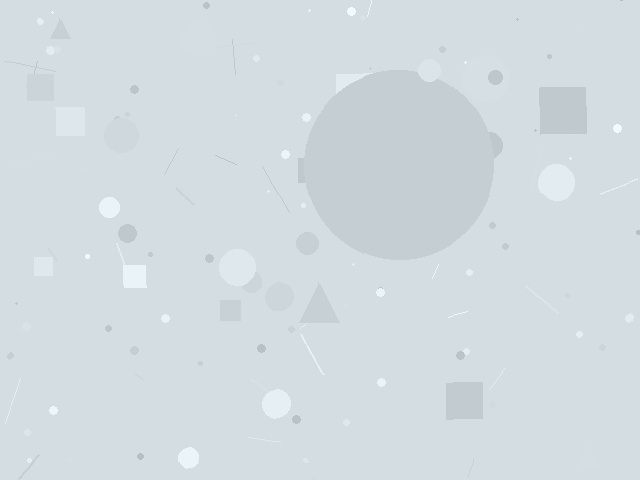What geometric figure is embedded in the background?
A circle is embedded in the background.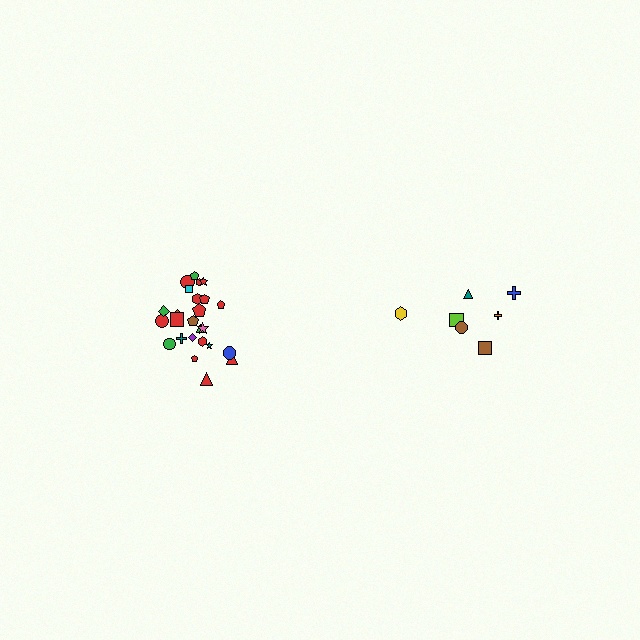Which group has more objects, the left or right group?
The left group.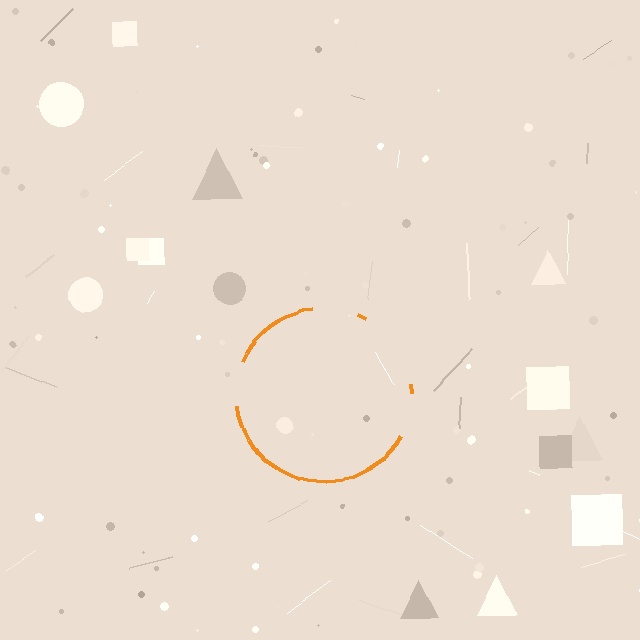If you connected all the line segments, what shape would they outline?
They would outline a circle.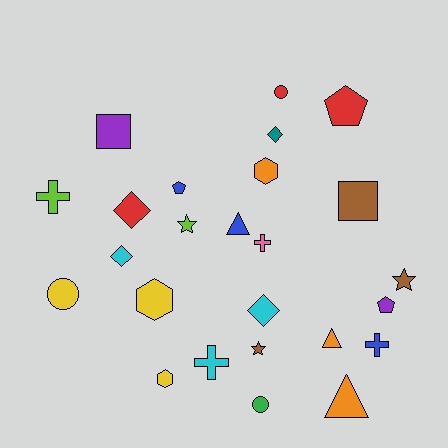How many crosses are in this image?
There are 4 crosses.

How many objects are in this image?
There are 25 objects.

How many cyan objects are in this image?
There are 3 cyan objects.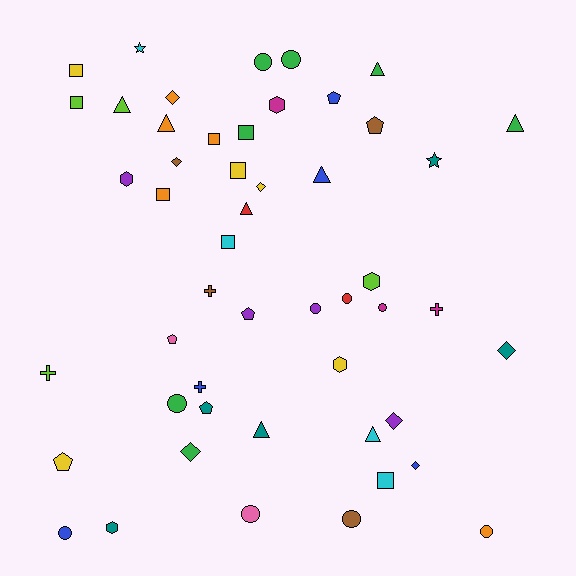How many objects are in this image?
There are 50 objects.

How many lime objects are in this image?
There are 4 lime objects.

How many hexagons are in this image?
There are 5 hexagons.